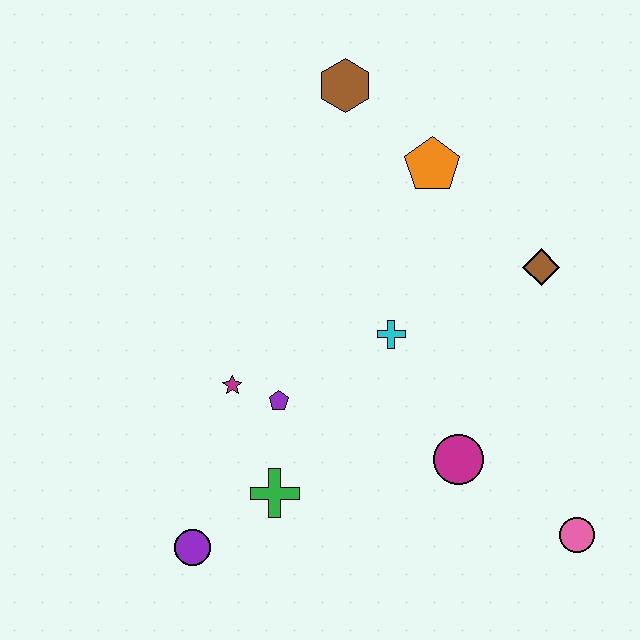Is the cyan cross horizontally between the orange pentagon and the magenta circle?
No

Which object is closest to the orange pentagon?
The brown hexagon is closest to the orange pentagon.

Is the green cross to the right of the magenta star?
Yes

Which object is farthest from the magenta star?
The pink circle is farthest from the magenta star.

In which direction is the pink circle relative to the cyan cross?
The pink circle is below the cyan cross.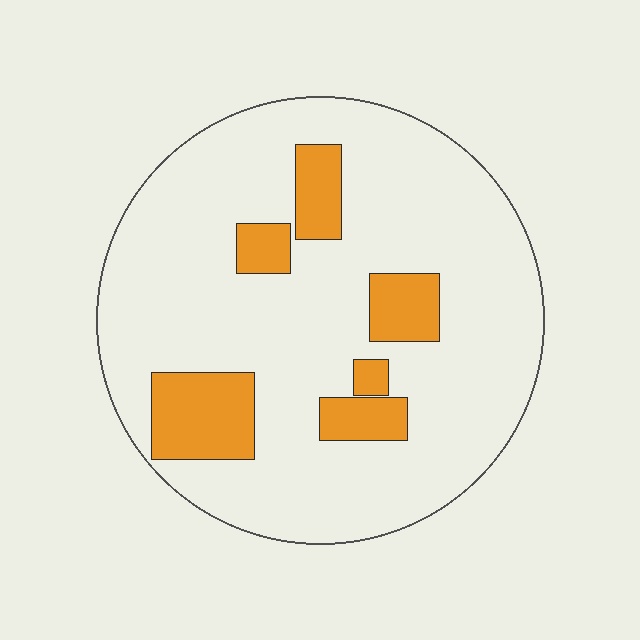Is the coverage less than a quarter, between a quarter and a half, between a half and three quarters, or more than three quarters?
Less than a quarter.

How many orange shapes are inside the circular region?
6.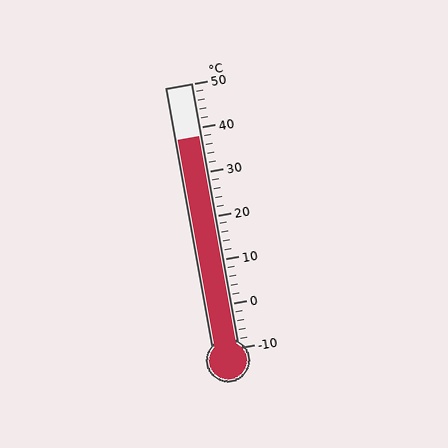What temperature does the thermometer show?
The thermometer shows approximately 38°C.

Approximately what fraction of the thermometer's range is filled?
The thermometer is filled to approximately 80% of its range.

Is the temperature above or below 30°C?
The temperature is above 30°C.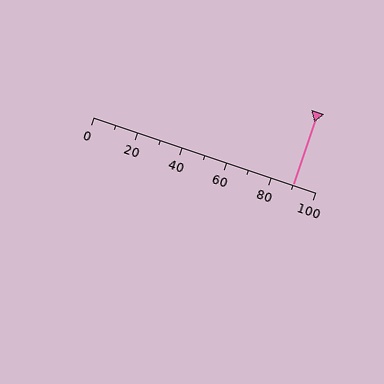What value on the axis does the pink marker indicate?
The marker indicates approximately 90.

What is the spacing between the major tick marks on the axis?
The major ticks are spaced 20 apart.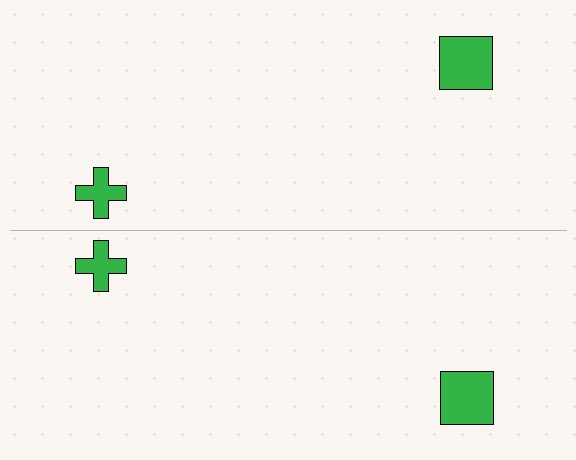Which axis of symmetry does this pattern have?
The pattern has a horizontal axis of symmetry running through the center of the image.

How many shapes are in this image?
There are 4 shapes in this image.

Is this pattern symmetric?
Yes, this pattern has bilateral (reflection) symmetry.